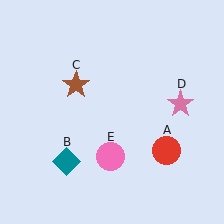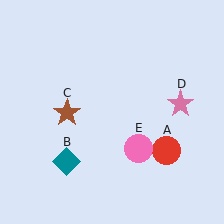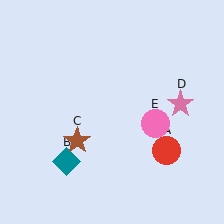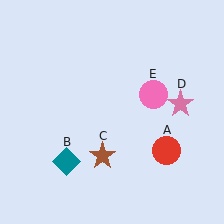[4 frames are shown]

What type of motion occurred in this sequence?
The brown star (object C), pink circle (object E) rotated counterclockwise around the center of the scene.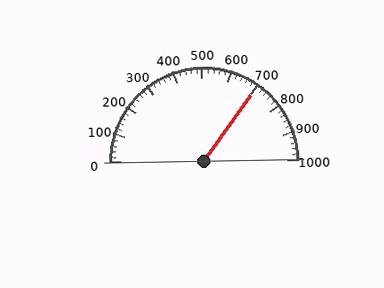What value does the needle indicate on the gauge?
The needle indicates approximately 700.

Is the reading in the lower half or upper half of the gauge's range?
The reading is in the upper half of the range (0 to 1000).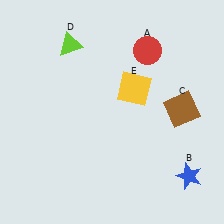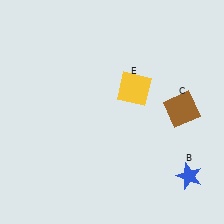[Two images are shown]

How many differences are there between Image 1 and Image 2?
There are 2 differences between the two images.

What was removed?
The lime triangle (D), the red circle (A) were removed in Image 2.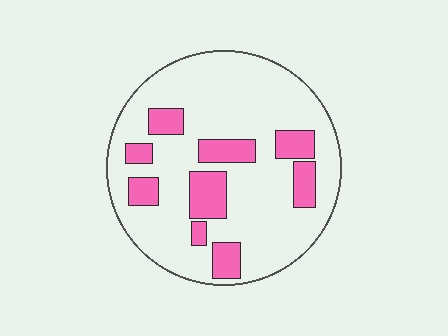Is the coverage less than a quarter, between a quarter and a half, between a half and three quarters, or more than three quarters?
Less than a quarter.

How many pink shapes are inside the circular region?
9.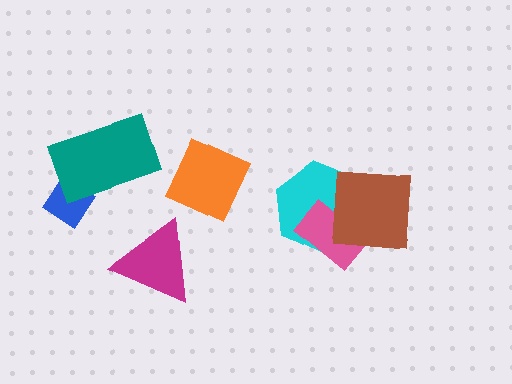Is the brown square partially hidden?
No, no other shape covers it.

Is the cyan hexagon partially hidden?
Yes, it is partially covered by another shape.